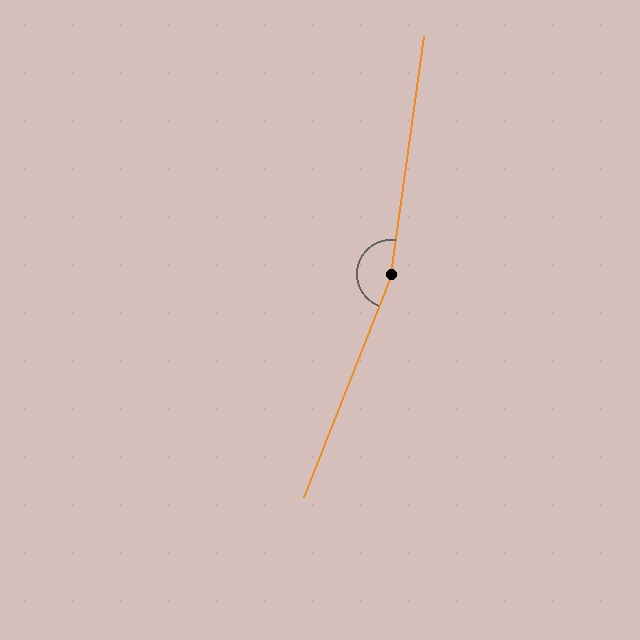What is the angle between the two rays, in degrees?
Approximately 166 degrees.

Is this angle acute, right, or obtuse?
It is obtuse.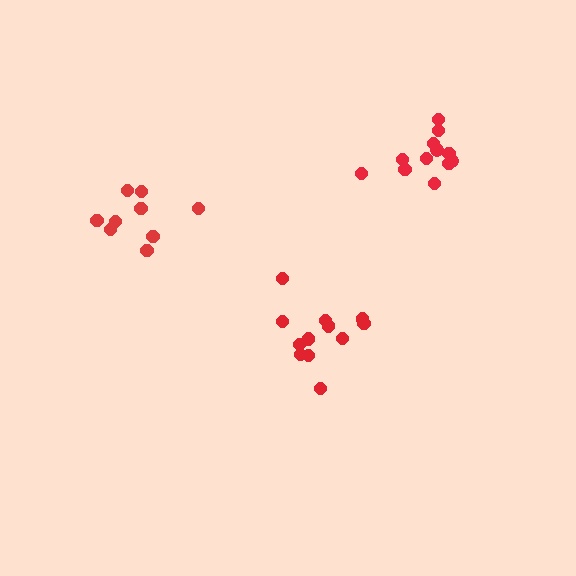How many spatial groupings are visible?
There are 3 spatial groupings.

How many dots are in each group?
Group 1: 12 dots, Group 2: 9 dots, Group 3: 13 dots (34 total).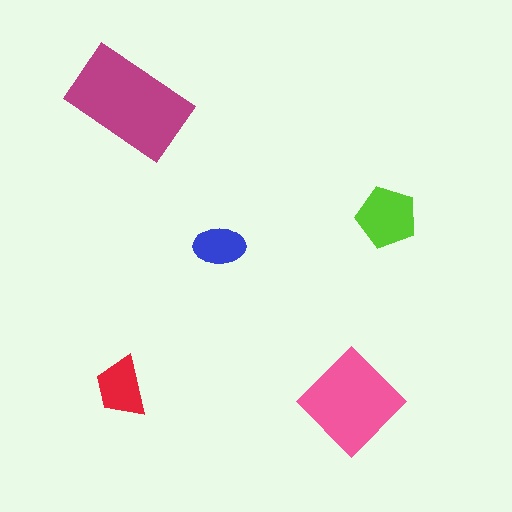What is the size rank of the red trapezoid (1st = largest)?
4th.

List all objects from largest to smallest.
The magenta rectangle, the pink diamond, the lime pentagon, the red trapezoid, the blue ellipse.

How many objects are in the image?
There are 5 objects in the image.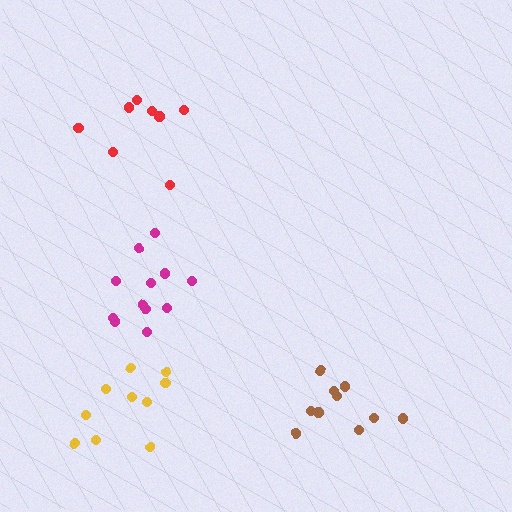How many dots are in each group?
Group 1: 13 dots, Group 2: 10 dots, Group 3: 8 dots, Group 4: 10 dots (41 total).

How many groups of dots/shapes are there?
There are 4 groups.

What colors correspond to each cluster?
The clusters are colored: magenta, brown, red, yellow.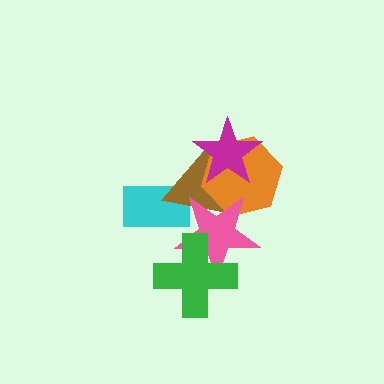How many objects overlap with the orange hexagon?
3 objects overlap with the orange hexagon.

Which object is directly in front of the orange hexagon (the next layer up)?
The pink star is directly in front of the orange hexagon.